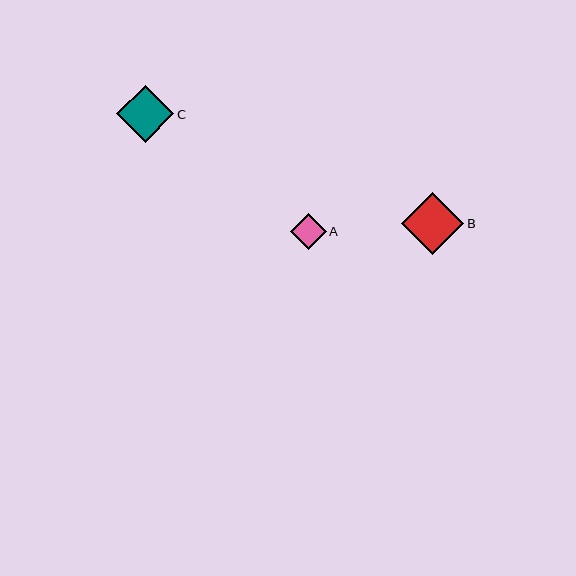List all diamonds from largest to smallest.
From largest to smallest: B, C, A.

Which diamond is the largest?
Diamond B is the largest with a size of approximately 62 pixels.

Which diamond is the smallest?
Diamond A is the smallest with a size of approximately 36 pixels.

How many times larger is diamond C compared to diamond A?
Diamond C is approximately 1.6 times the size of diamond A.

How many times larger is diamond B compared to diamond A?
Diamond B is approximately 1.7 times the size of diamond A.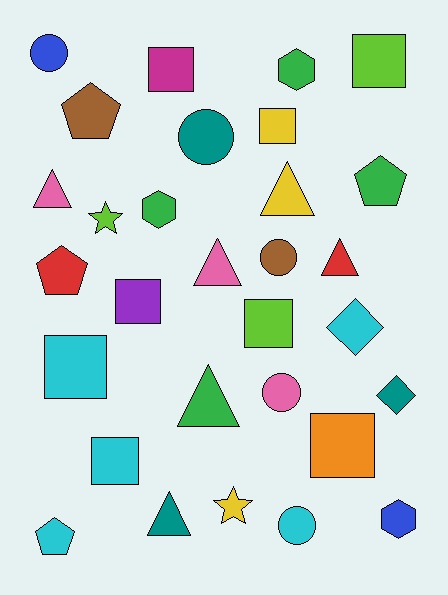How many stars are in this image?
There are 2 stars.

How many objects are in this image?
There are 30 objects.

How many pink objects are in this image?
There are 3 pink objects.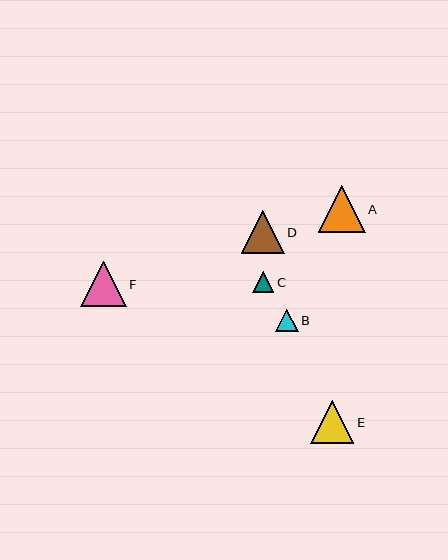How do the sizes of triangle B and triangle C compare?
Triangle B and triangle C are approximately the same size.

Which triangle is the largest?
Triangle A is the largest with a size of approximately 46 pixels.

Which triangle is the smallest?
Triangle C is the smallest with a size of approximately 21 pixels.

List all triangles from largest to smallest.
From largest to smallest: A, F, D, E, B, C.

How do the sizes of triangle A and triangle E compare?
Triangle A and triangle E are approximately the same size.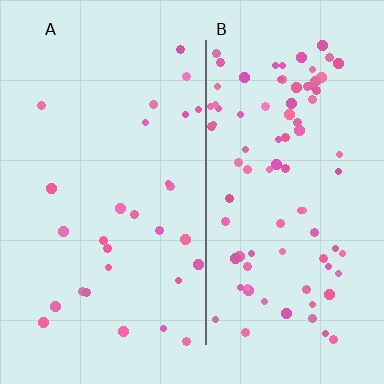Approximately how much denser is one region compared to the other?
Approximately 3.1× — region B over region A.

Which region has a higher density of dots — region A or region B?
B (the right).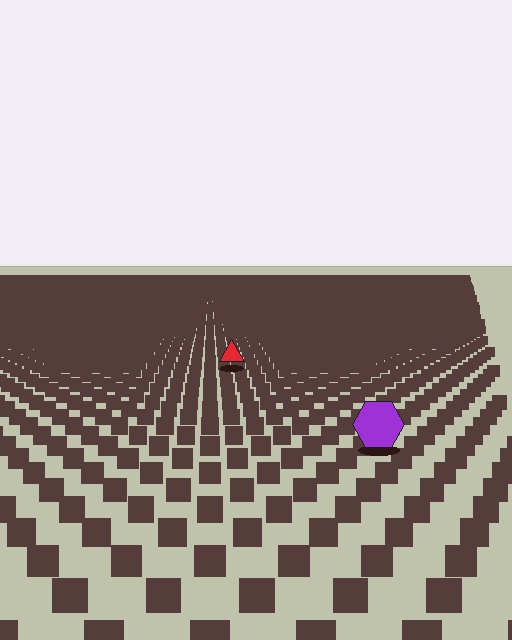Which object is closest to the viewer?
The purple hexagon is closest. The texture marks near it are larger and more spread out.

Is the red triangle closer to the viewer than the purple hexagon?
No. The purple hexagon is closer — you can tell from the texture gradient: the ground texture is coarser near it.